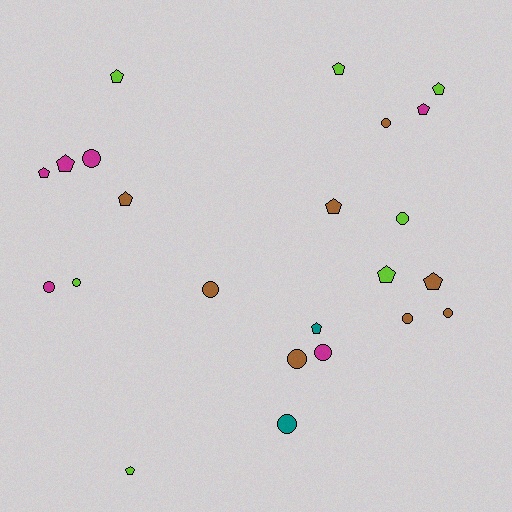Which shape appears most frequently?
Pentagon, with 12 objects.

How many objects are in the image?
There are 23 objects.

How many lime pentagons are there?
There are 5 lime pentagons.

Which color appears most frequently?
Brown, with 8 objects.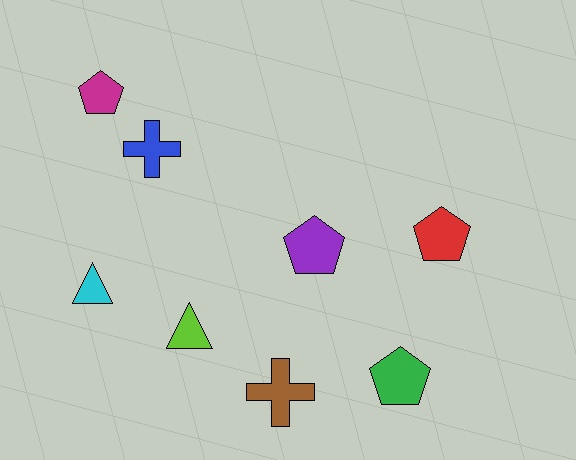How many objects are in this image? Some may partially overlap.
There are 8 objects.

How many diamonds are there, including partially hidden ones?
There are no diamonds.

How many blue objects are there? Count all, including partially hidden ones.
There is 1 blue object.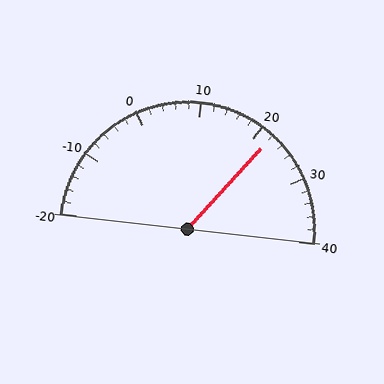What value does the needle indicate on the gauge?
The needle indicates approximately 22.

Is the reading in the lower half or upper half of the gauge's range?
The reading is in the upper half of the range (-20 to 40).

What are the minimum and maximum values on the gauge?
The gauge ranges from -20 to 40.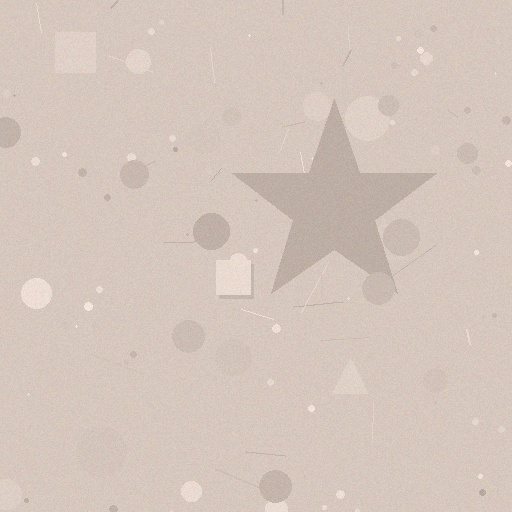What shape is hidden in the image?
A star is hidden in the image.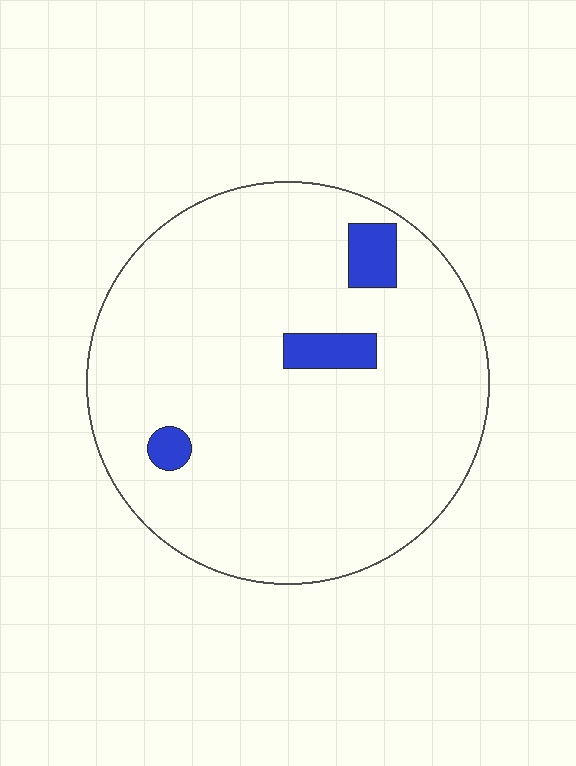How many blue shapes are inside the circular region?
3.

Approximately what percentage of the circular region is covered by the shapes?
Approximately 5%.